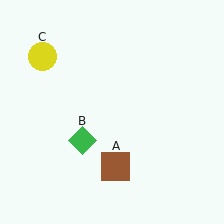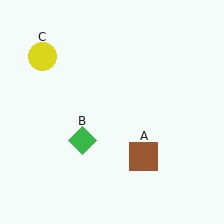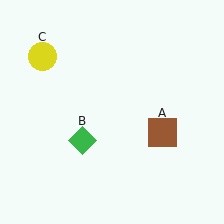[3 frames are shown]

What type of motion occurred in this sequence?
The brown square (object A) rotated counterclockwise around the center of the scene.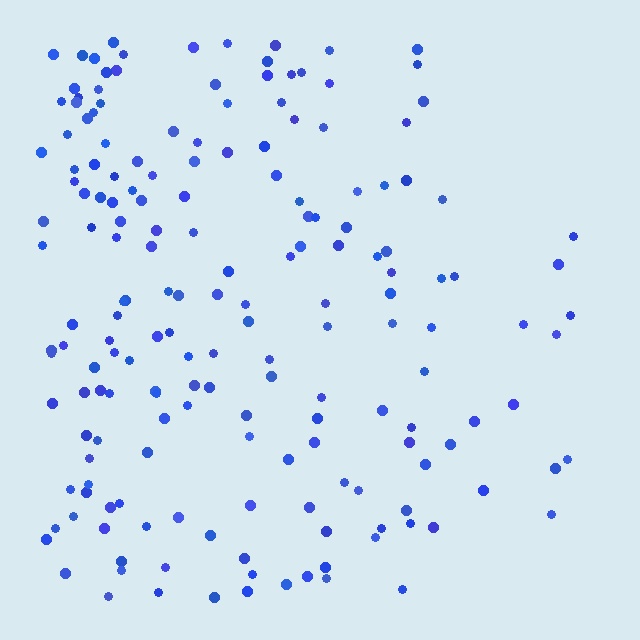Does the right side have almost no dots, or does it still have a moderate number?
Still a moderate number, just noticeably fewer than the left.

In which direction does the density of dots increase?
From right to left, with the left side densest.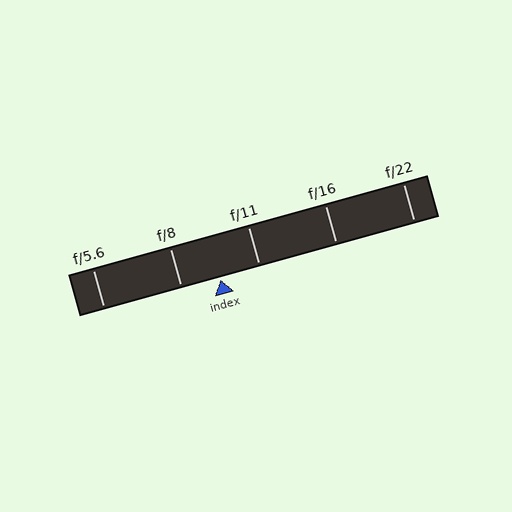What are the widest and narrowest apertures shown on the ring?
The widest aperture shown is f/5.6 and the narrowest is f/22.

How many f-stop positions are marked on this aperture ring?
There are 5 f-stop positions marked.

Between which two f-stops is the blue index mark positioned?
The index mark is between f/8 and f/11.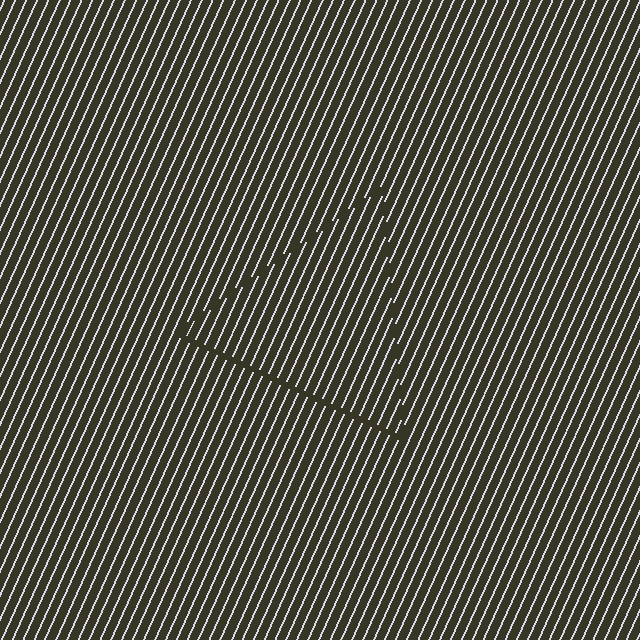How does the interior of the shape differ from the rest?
The interior of the shape contains the same grating, shifted by half a period — the contour is defined by the phase discontinuity where line-ends from the inner and outer gratings abut.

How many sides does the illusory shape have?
3 sides — the line-ends trace a triangle.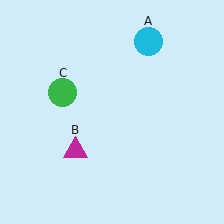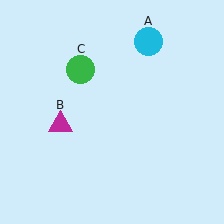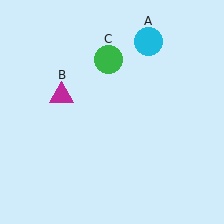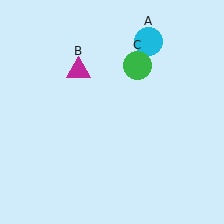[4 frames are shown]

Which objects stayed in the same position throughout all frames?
Cyan circle (object A) remained stationary.